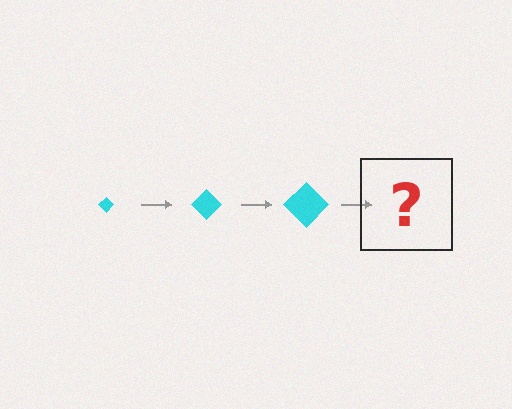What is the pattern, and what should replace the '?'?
The pattern is that the diamond gets progressively larger each step. The '?' should be a cyan diamond, larger than the previous one.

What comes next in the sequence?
The next element should be a cyan diamond, larger than the previous one.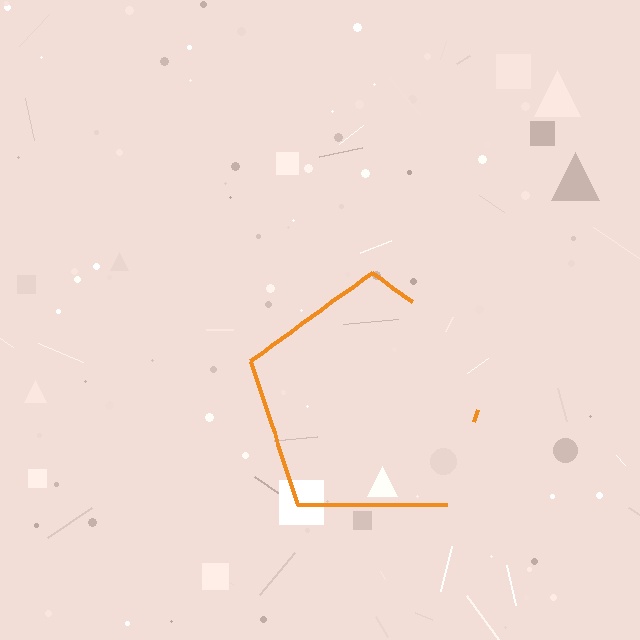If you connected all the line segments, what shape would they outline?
They would outline a pentagon.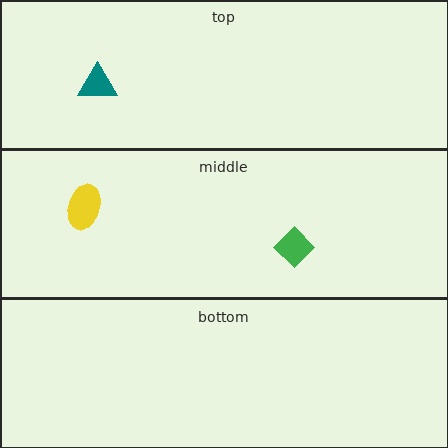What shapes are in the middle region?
The green diamond, the yellow ellipse.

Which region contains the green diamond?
The middle region.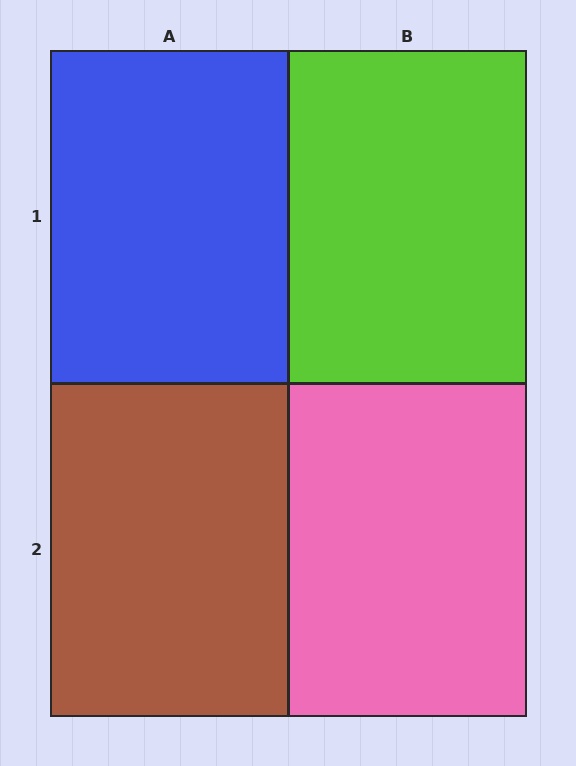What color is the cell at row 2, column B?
Pink.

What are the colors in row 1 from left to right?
Blue, lime.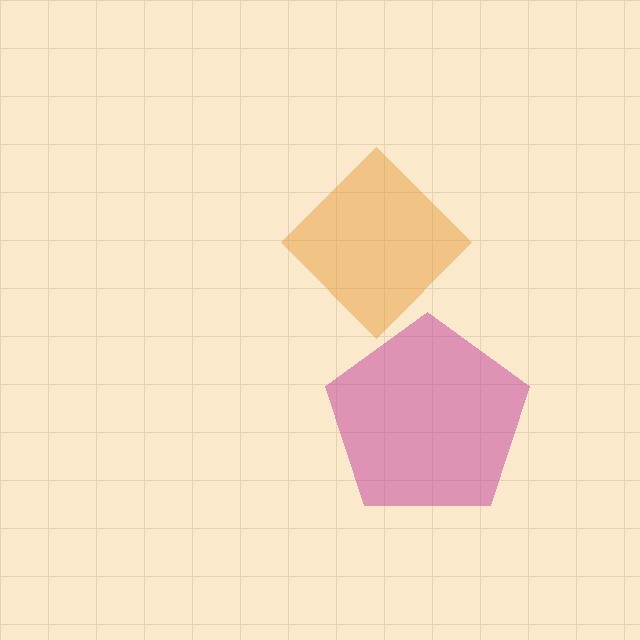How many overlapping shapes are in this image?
There are 2 overlapping shapes in the image.